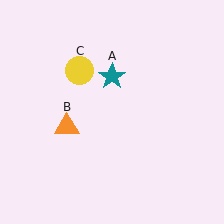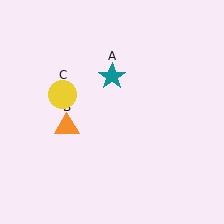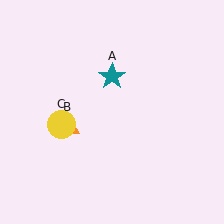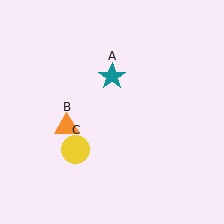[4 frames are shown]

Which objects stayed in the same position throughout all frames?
Teal star (object A) and orange triangle (object B) remained stationary.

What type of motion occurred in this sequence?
The yellow circle (object C) rotated counterclockwise around the center of the scene.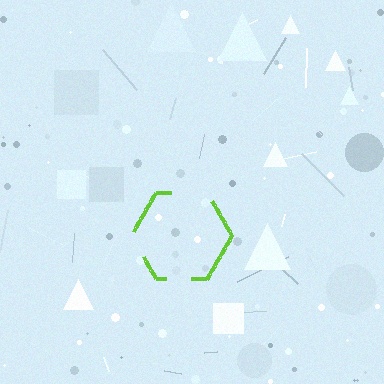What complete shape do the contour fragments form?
The contour fragments form a hexagon.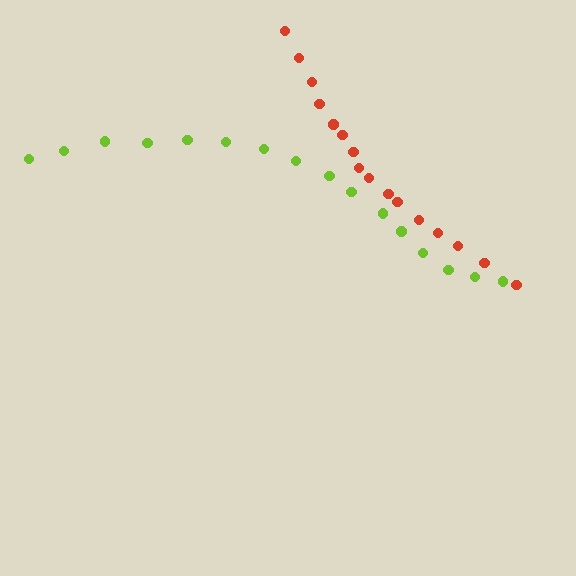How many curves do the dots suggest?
There are 2 distinct paths.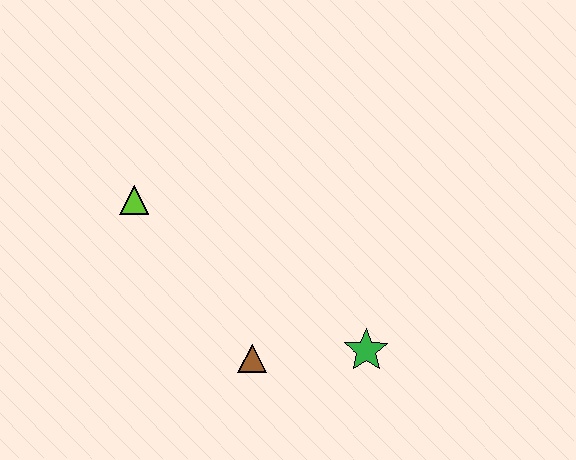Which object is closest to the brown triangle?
The green star is closest to the brown triangle.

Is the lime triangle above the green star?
Yes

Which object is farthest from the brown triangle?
The lime triangle is farthest from the brown triangle.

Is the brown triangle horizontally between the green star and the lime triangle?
Yes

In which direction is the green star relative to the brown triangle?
The green star is to the right of the brown triangle.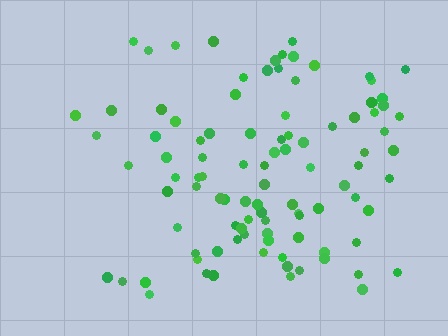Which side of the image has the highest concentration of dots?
The right.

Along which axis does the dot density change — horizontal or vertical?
Horizontal.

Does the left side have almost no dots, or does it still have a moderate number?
Still a moderate number, just noticeably fewer than the right.